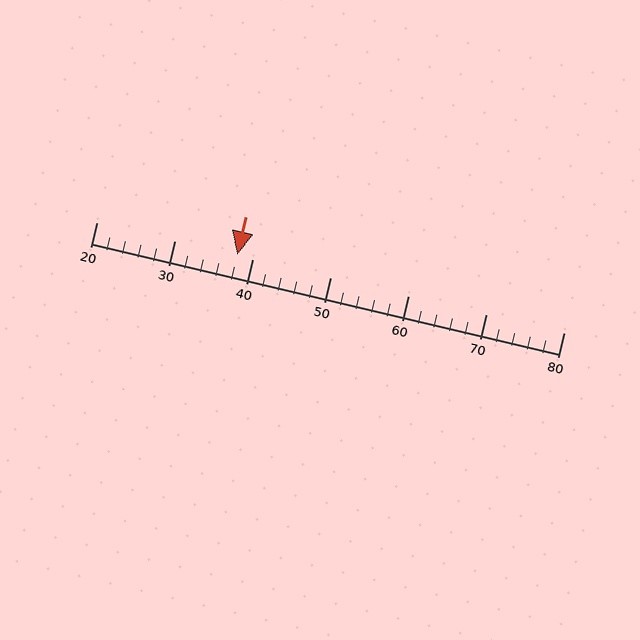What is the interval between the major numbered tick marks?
The major tick marks are spaced 10 units apart.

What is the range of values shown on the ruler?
The ruler shows values from 20 to 80.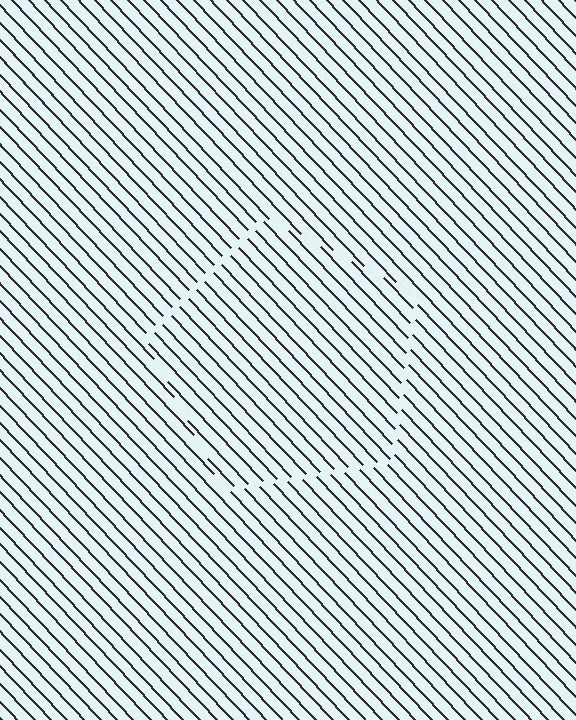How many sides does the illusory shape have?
5 sides — the line-ends trace a pentagon.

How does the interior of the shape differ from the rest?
The interior of the shape contains the same grating, shifted by half a period — the contour is defined by the phase discontinuity where line-ends from the inner and outer gratings abut.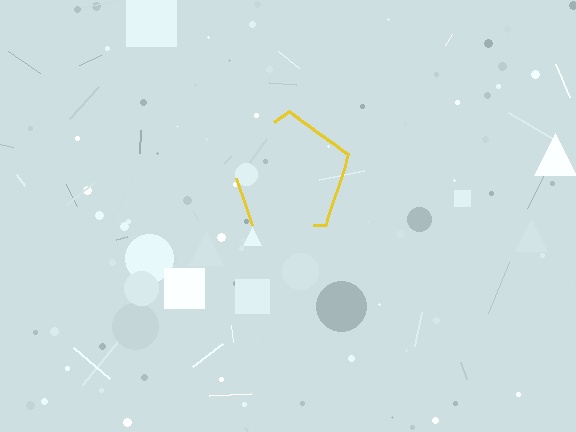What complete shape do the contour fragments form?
The contour fragments form a pentagon.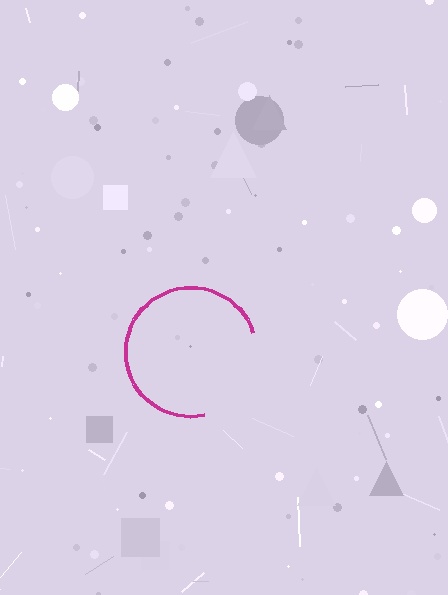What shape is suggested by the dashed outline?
The dashed outline suggests a circle.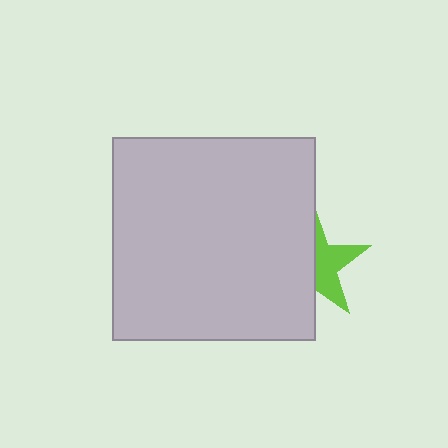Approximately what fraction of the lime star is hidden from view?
Roughly 54% of the lime star is hidden behind the light gray square.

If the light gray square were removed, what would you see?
You would see the complete lime star.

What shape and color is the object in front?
The object in front is a light gray square.